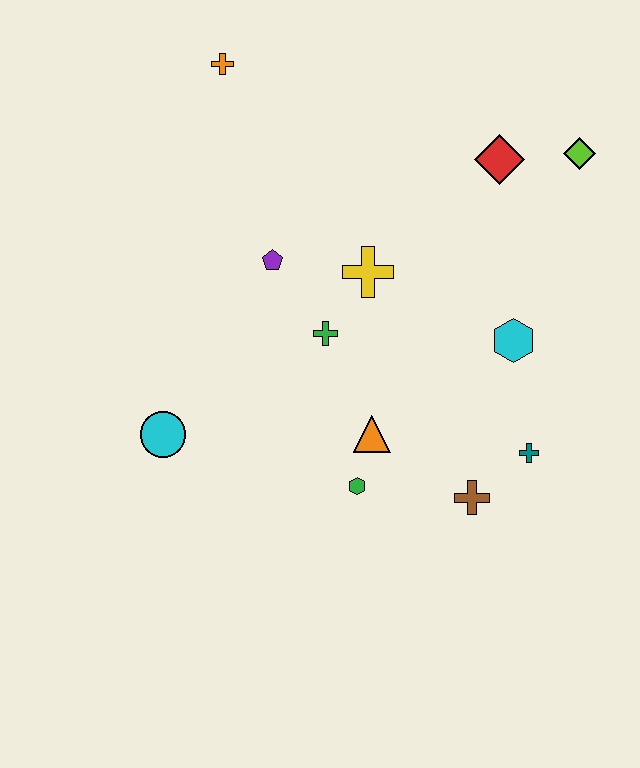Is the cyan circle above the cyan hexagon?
No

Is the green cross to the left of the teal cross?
Yes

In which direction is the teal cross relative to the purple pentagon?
The teal cross is to the right of the purple pentagon.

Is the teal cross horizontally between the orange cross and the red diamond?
No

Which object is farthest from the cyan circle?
The lime diamond is farthest from the cyan circle.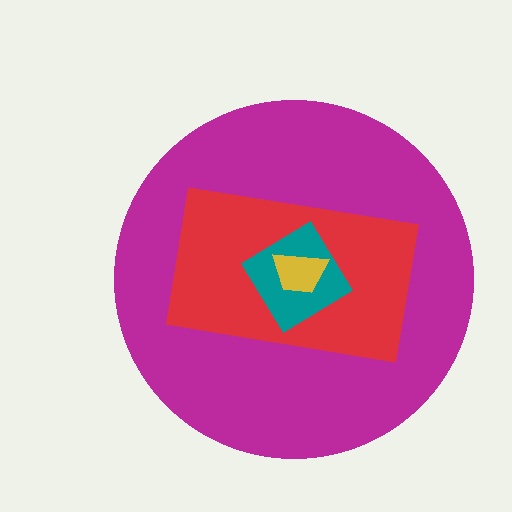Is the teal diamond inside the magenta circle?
Yes.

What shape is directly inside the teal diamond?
The yellow trapezoid.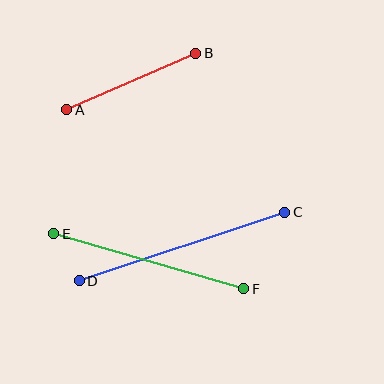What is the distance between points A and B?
The distance is approximately 141 pixels.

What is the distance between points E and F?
The distance is approximately 198 pixels.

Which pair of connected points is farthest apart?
Points C and D are farthest apart.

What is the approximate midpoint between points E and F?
The midpoint is at approximately (149, 261) pixels.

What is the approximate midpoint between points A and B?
The midpoint is at approximately (131, 82) pixels.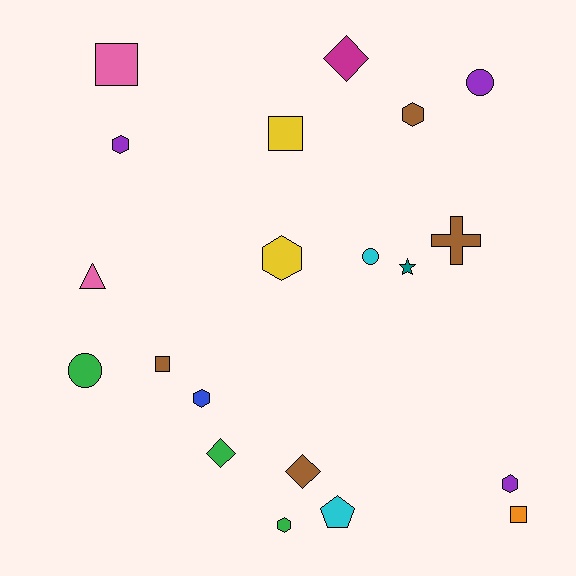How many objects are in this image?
There are 20 objects.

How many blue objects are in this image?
There is 1 blue object.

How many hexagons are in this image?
There are 6 hexagons.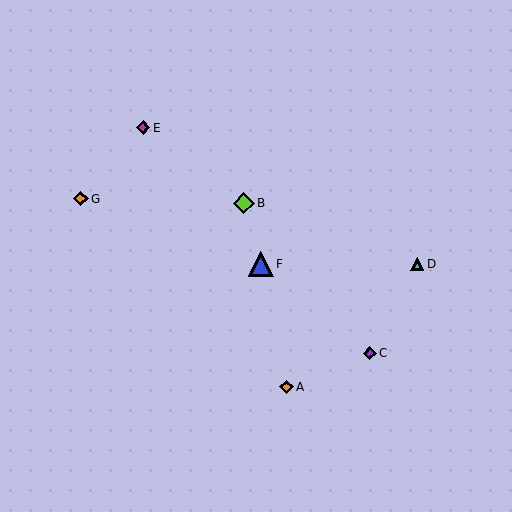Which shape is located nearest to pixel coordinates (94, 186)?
The orange diamond (labeled G) at (81, 199) is nearest to that location.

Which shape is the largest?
The blue triangle (labeled F) is the largest.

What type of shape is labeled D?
Shape D is a cyan triangle.